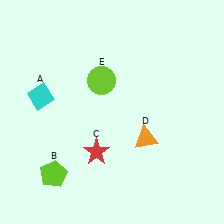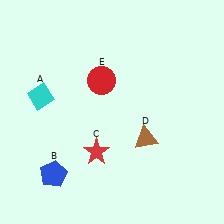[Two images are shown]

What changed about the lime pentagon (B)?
In Image 1, B is lime. In Image 2, it changed to blue.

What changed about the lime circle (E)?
In Image 1, E is lime. In Image 2, it changed to red.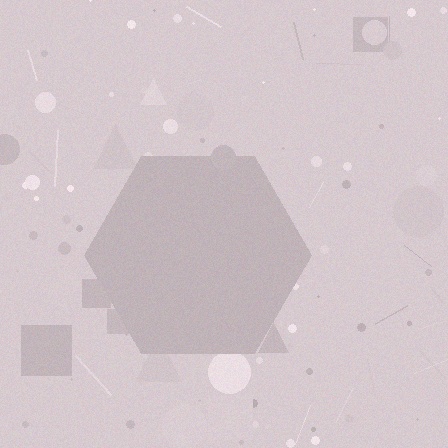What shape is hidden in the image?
A hexagon is hidden in the image.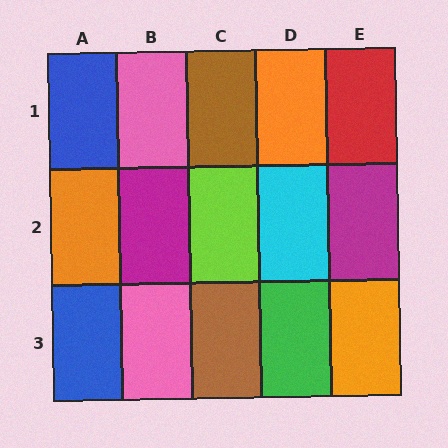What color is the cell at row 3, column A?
Blue.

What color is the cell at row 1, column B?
Pink.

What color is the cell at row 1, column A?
Blue.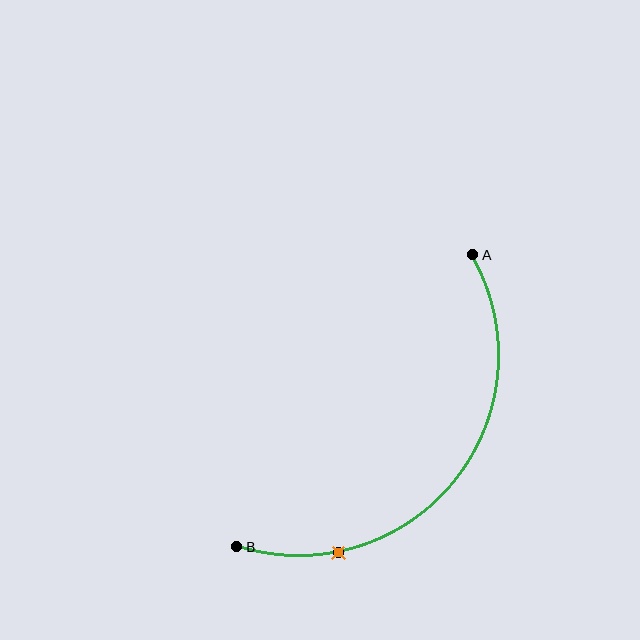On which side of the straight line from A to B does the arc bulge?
The arc bulges below and to the right of the straight line connecting A and B.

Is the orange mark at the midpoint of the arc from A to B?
No. The orange mark lies on the arc but is closer to endpoint B. The arc midpoint would be at the point on the curve equidistant along the arc from both A and B.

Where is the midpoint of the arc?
The arc midpoint is the point on the curve farthest from the straight line joining A and B. It sits below and to the right of that line.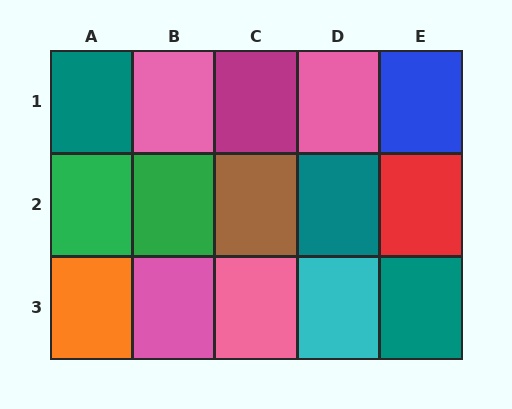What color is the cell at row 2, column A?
Green.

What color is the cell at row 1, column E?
Blue.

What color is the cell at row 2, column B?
Green.